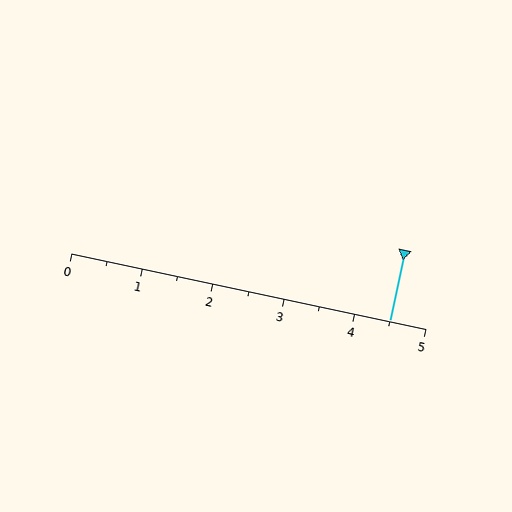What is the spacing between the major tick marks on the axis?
The major ticks are spaced 1 apart.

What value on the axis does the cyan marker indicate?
The marker indicates approximately 4.5.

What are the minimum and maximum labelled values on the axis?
The axis runs from 0 to 5.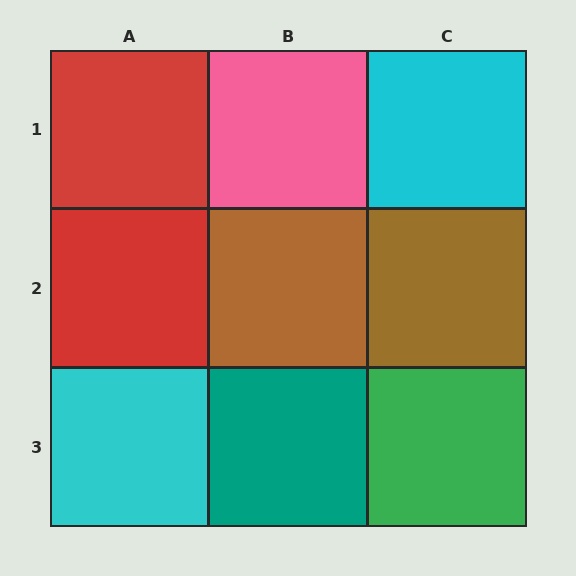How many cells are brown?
2 cells are brown.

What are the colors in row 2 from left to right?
Red, brown, brown.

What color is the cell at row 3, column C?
Green.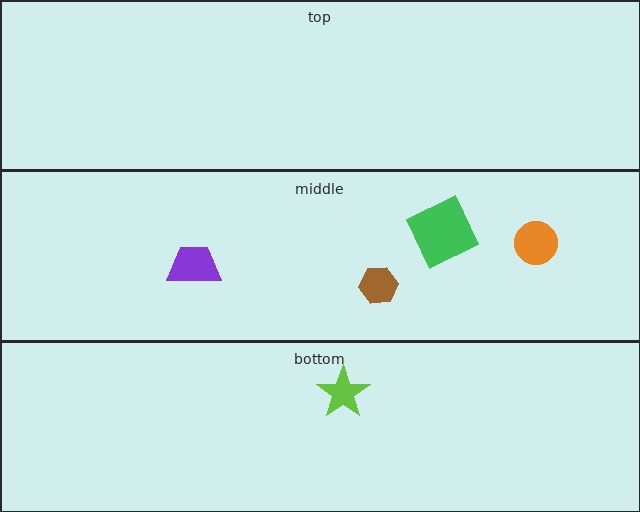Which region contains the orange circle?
The middle region.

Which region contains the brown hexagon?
The middle region.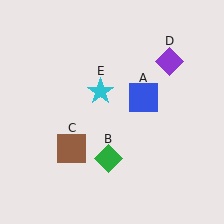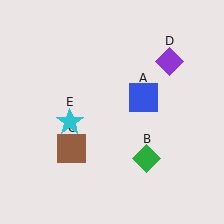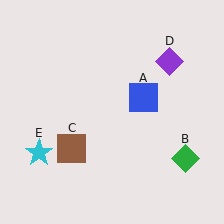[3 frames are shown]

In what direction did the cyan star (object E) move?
The cyan star (object E) moved down and to the left.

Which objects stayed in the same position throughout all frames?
Blue square (object A) and brown square (object C) and purple diamond (object D) remained stationary.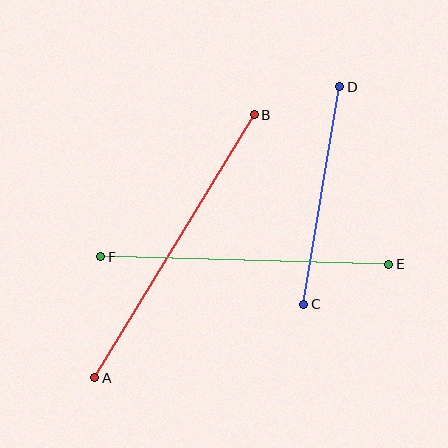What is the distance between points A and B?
The distance is approximately 308 pixels.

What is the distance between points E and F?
The distance is approximately 288 pixels.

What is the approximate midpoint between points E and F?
The midpoint is at approximately (245, 260) pixels.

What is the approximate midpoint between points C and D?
The midpoint is at approximately (322, 195) pixels.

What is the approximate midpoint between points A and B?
The midpoint is at approximately (174, 246) pixels.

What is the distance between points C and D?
The distance is approximately 220 pixels.